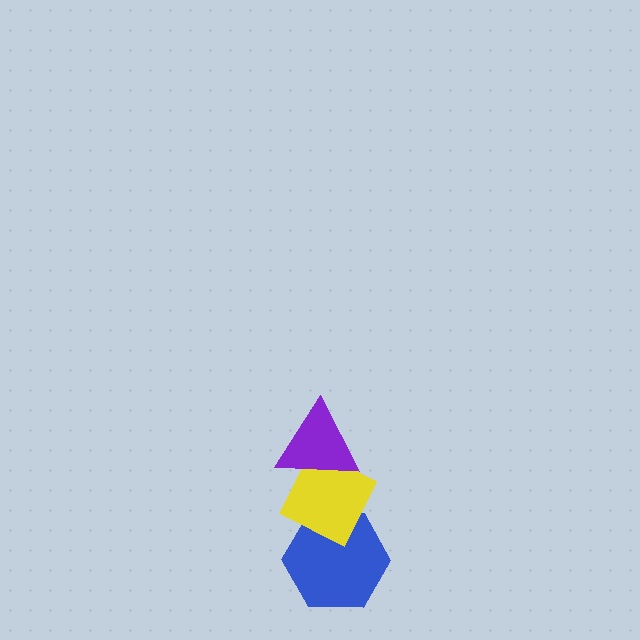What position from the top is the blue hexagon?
The blue hexagon is 3rd from the top.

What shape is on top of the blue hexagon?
The yellow diamond is on top of the blue hexagon.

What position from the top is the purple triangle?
The purple triangle is 1st from the top.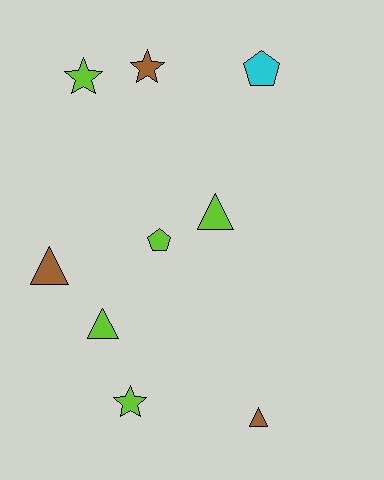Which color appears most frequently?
Lime, with 5 objects.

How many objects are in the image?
There are 9 objects.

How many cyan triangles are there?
There are no cyan triangles.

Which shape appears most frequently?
Triangle, with 4 objects.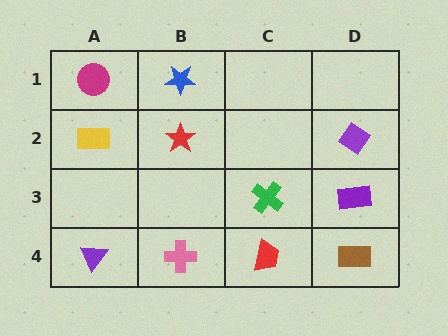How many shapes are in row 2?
3 shapes.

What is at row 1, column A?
A magenta circle.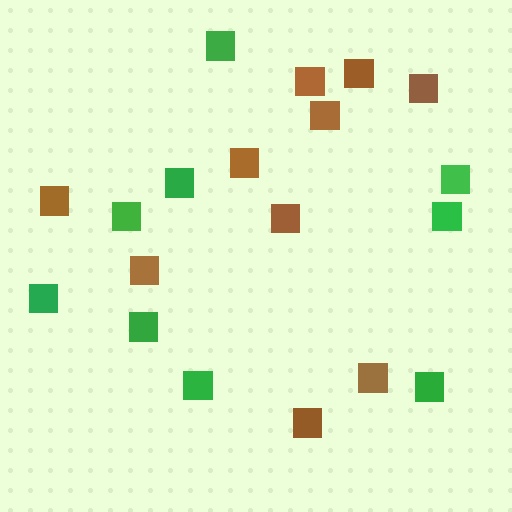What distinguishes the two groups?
There are 2 groups: one group of green squares (9) and one group of brown squares (10).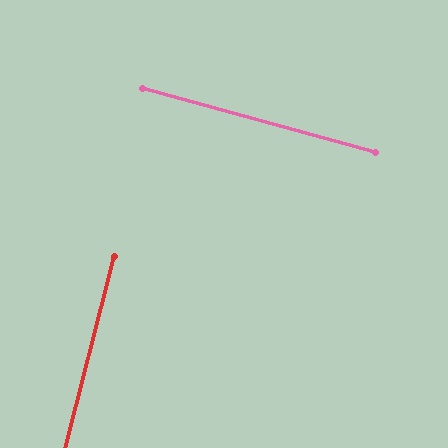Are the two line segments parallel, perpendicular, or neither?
Perpendicular — they meet at approximately 89°.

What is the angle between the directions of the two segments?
Approximately 89 degrees.